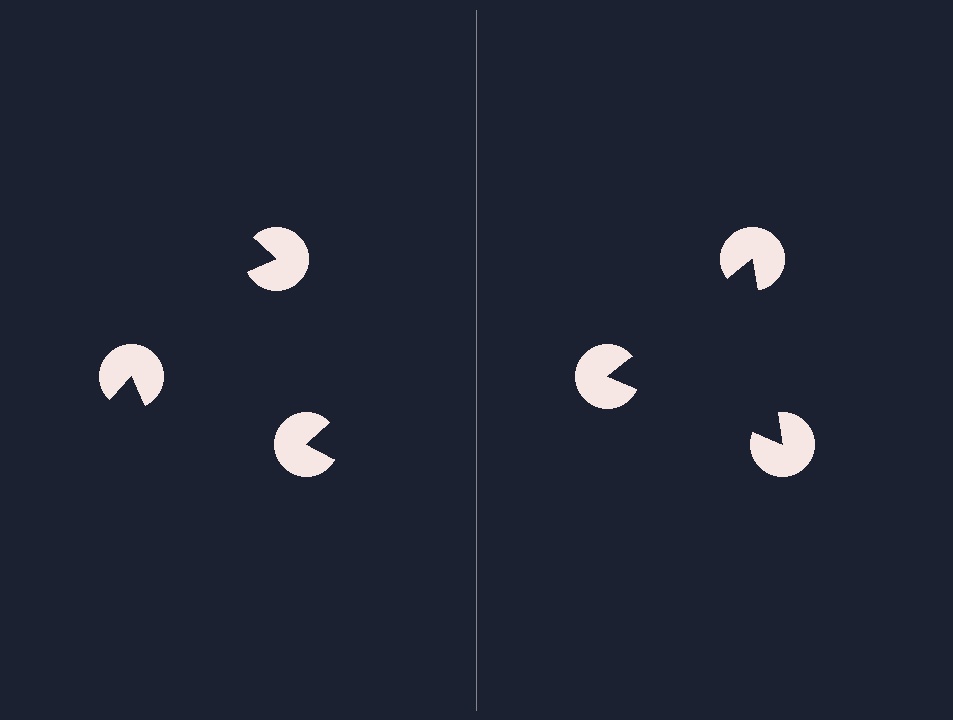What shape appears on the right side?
An illusory triangle.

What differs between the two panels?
The pac-man discs are positioned identically on both sides; only the wedge orientations differ. On the right they align to a triangle; on the left they are misaligned.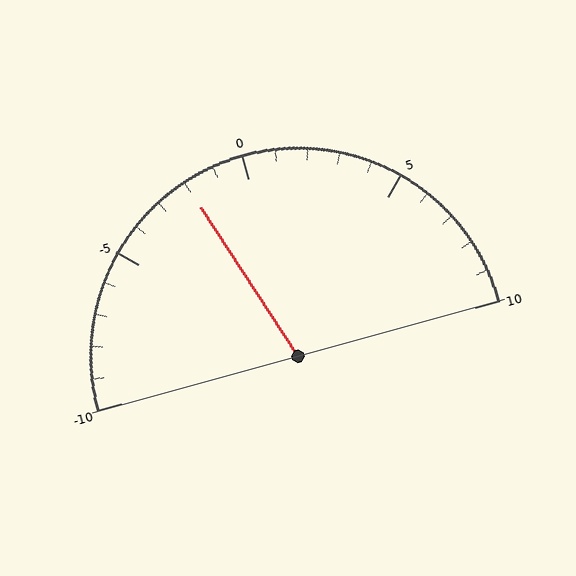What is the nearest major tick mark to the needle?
The nearest major tick mark is 0.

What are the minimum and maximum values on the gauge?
The gauge ranges from -10 to 10.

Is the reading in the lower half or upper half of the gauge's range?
The reading is in the lower half of the range (-10 to 10).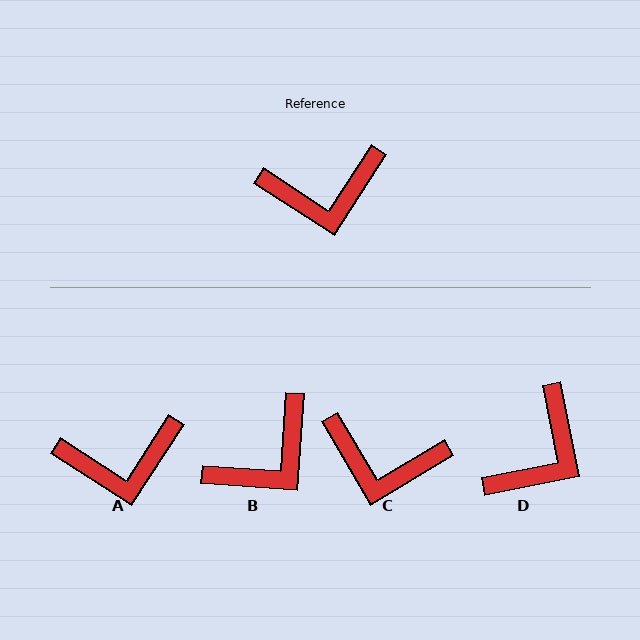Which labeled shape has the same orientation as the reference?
A.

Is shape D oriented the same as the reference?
No, it is off by about 44 degrees.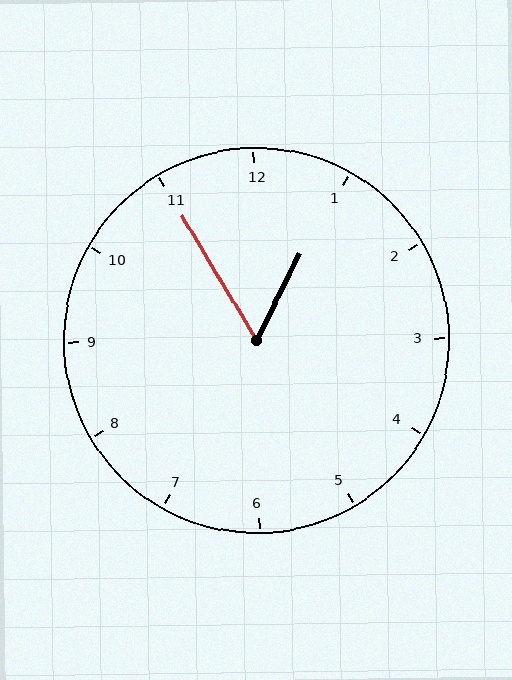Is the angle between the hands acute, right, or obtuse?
It is acute.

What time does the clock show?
12:55.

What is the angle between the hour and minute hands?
Approximately 58 degrees.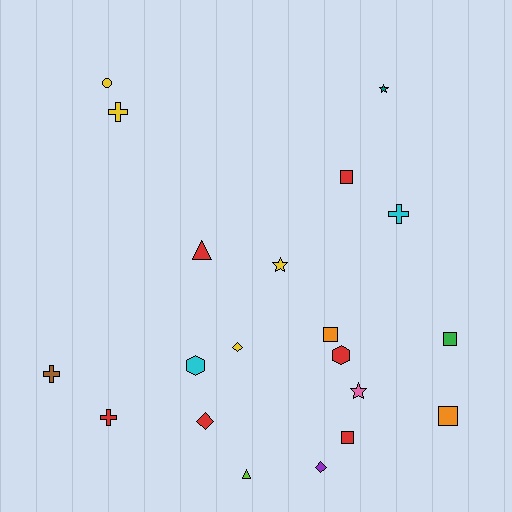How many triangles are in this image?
There are 2 triangles.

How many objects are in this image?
There are 20 objects.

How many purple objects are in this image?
There is 1 purple object.